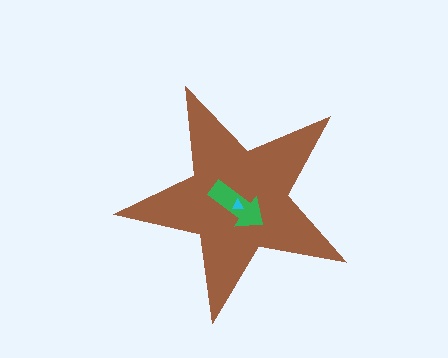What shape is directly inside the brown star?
The green arrow.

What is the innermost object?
The cyan triangle.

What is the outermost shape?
The brown star.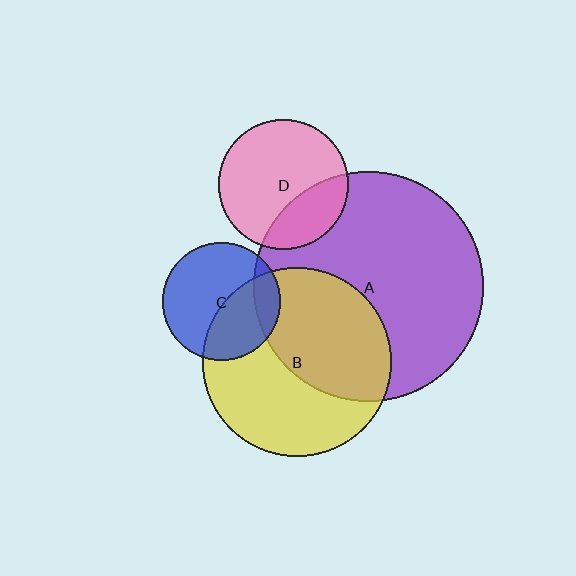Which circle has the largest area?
Circle A (purple).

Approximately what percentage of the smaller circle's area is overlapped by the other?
Approximately 50%.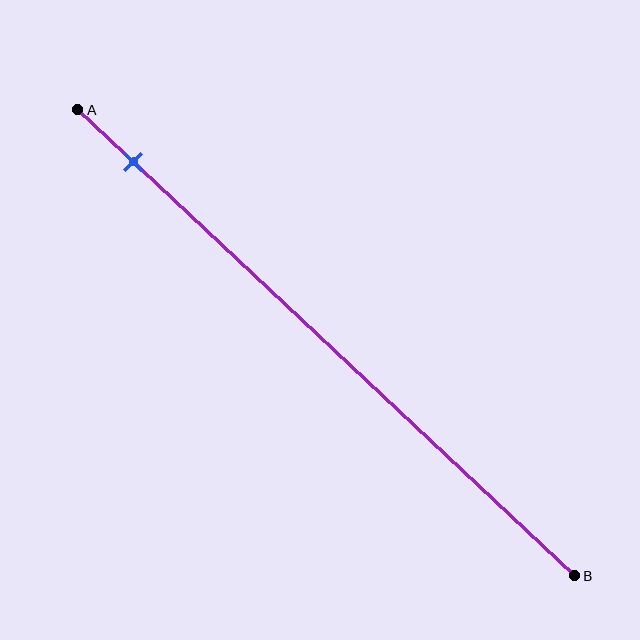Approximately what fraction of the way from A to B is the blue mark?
The blue mark is approximately 10% of the way from A to B.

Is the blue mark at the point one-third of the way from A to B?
No, the mark is at about 10% from A, not at the 33% one-third point.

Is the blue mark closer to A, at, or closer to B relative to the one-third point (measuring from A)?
The blue mark is closer to point A than the one-third point of segment AB.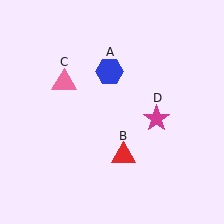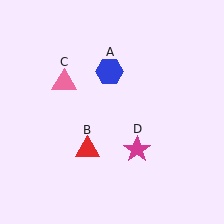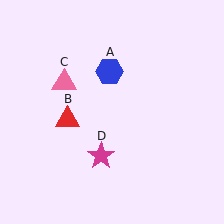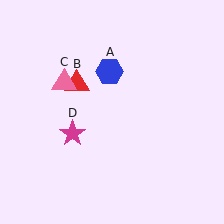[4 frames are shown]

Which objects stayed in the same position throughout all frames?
Blue hexagon (object A) and pink triangle (object C) remained stationary.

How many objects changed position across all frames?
2 objects changed position: red triangle (object B), magenta star (object D).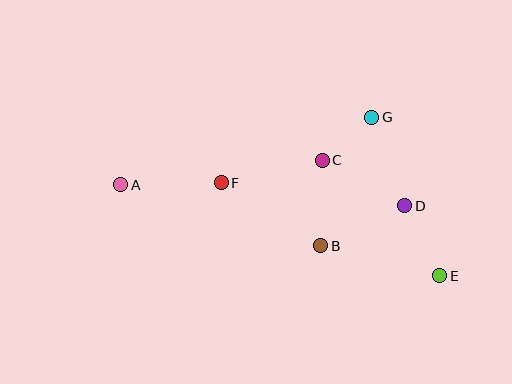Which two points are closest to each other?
Points C and G are closest to each other.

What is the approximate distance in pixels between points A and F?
The distance between A and F is approximately 101 pixels.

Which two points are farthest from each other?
Points A and E are farthest from each other.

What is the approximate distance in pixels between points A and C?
The distance between A and C is approximately 203 pixels.